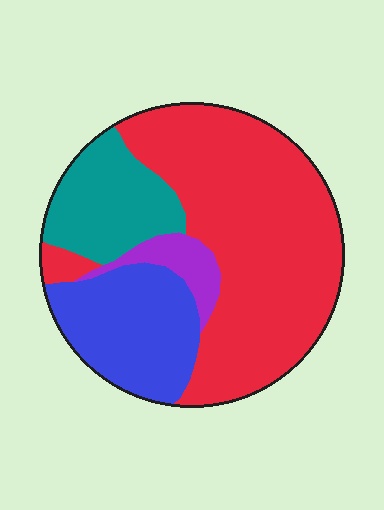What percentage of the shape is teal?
Teal covers roughly 15% of the shape.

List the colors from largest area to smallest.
From largest to smallest: red, blue, teal, purple.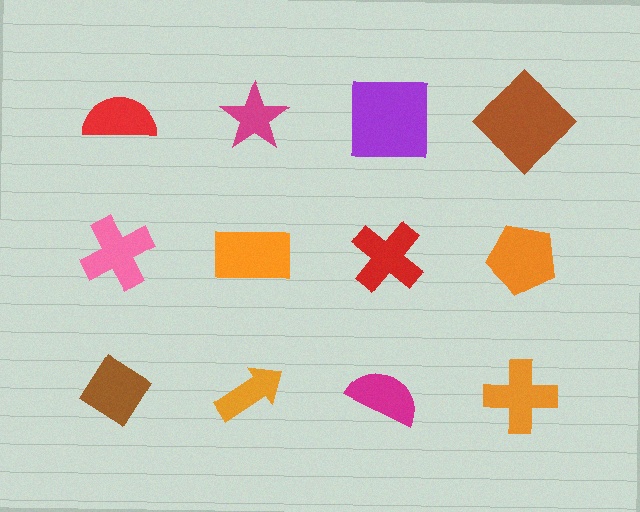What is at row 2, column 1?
A pink cross.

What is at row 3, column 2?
An orange arrow.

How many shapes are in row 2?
4 shapes.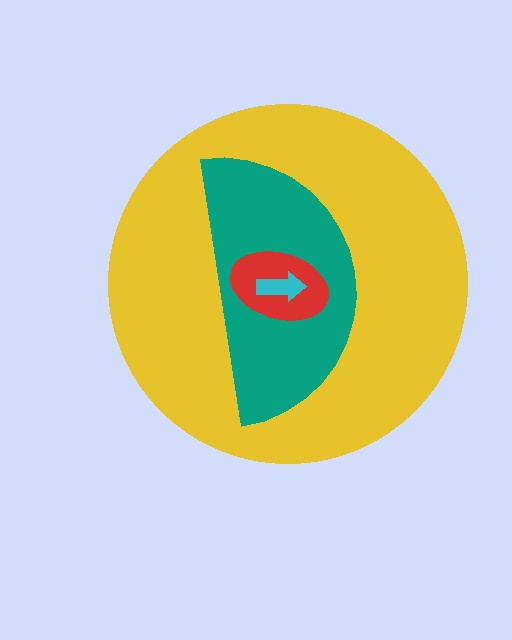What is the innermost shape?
The cyan arrow.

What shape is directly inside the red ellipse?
The cyan arrow.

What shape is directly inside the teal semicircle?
The red ellipse.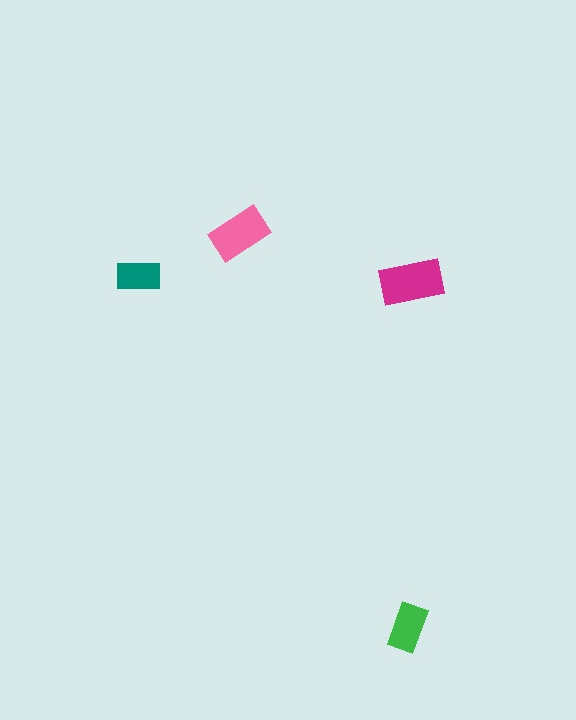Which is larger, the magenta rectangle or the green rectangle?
The magenta one.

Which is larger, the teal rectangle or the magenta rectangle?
The magenta one.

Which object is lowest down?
The green rectangle is bottommost.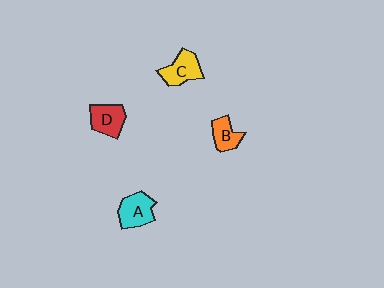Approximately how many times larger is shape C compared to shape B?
Approximately 1.3 times.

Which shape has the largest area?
Shape A (cyan).